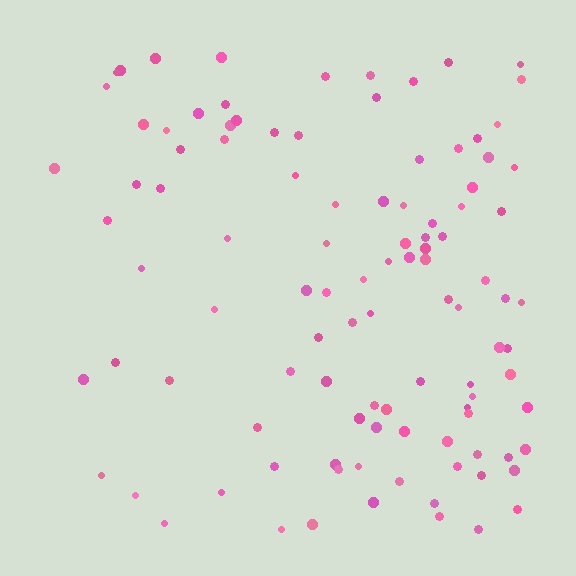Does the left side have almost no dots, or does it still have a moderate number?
Still a moderate number, just noticeably fewer than the right.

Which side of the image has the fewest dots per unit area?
The left.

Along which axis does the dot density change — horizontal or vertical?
Horizontal.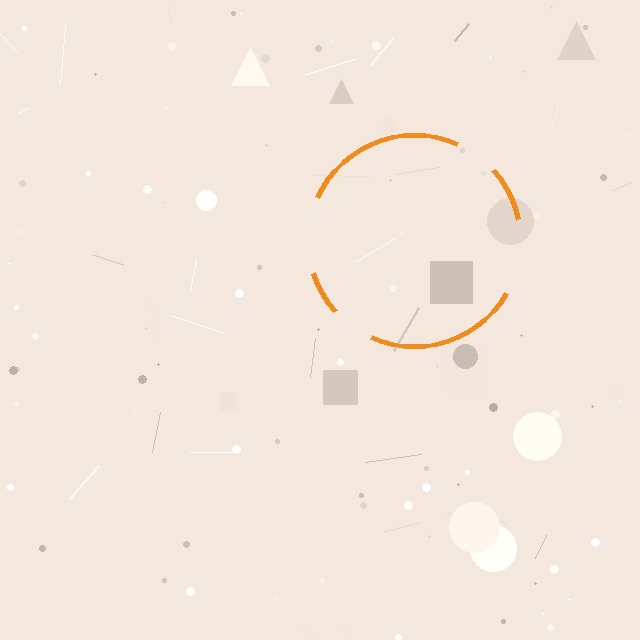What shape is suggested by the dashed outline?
The dashed outline suggests a circle.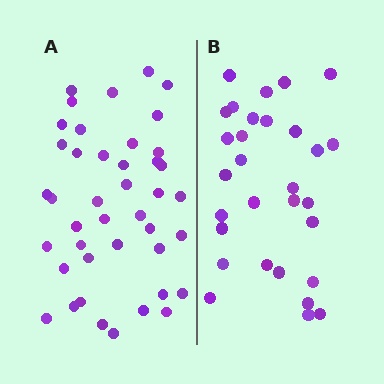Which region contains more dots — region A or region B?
Region A (the left region) has more dots.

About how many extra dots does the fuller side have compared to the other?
Region A has roughly 12 or so more dots than region B.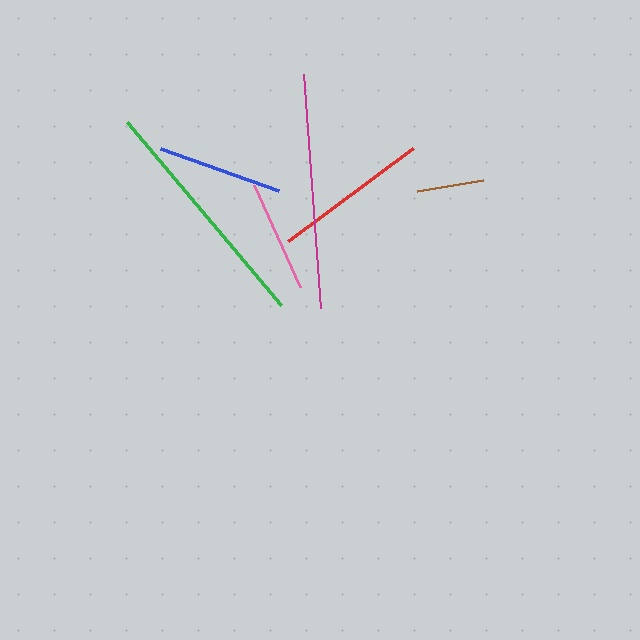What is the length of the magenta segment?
The magenta segment is approximately 235 pixels long.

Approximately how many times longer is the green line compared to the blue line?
The green line is approximately 1.9 times the length of the blue line.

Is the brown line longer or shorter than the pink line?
The pink line is longer than the brown line.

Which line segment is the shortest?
The brown line is the shortest at approximately 67 pixels.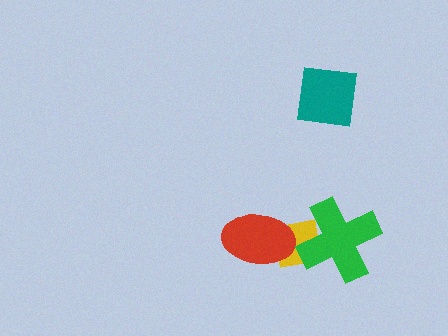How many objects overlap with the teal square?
0 objects overlap with the teal square.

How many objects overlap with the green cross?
1 object overlaps with the green cross.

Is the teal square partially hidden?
No, no other shape covers it.